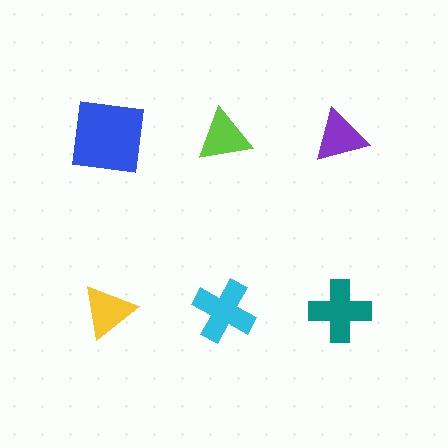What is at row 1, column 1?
A blue square.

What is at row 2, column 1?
A yellow triangle.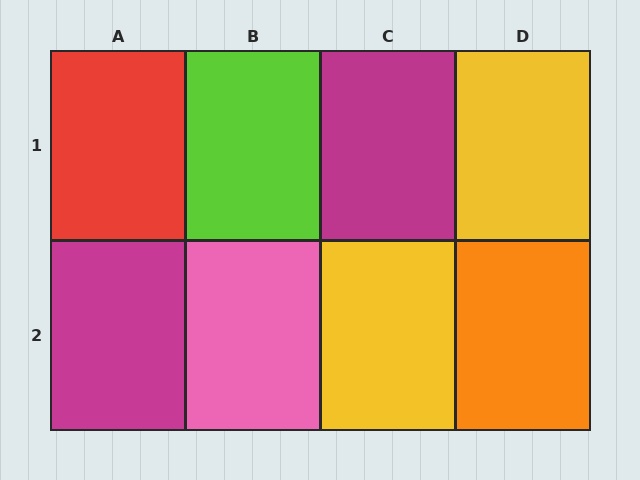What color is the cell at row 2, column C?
Yellow.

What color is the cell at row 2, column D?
Orange.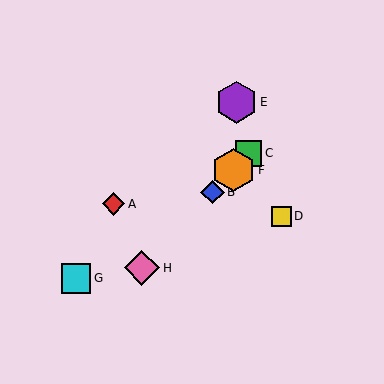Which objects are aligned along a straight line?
Objects B, C, F, H are aligned along a straight line.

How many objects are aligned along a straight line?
4 objects (B, C, F, H) are aligned along a straight line.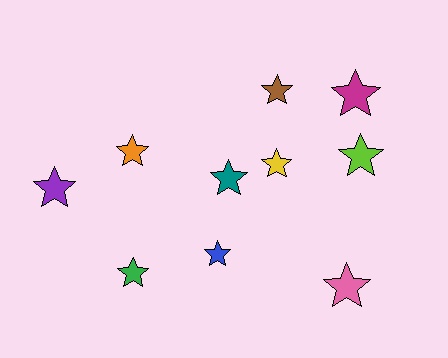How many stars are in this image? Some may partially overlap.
There are 10 stars.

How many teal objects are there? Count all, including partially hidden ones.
There is 1 teal object.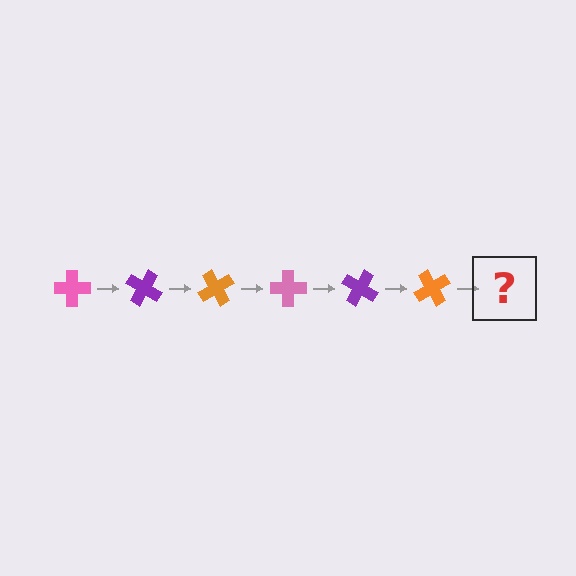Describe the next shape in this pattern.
It should be a pink cross, rotated 180 degrees from the start.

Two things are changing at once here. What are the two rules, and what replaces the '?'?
The two rules are that it rotates 30 degrees each step and the color cycles through pink, purple, and orange. The '?' should be a pink cross, rotated 180 degrees from the start.